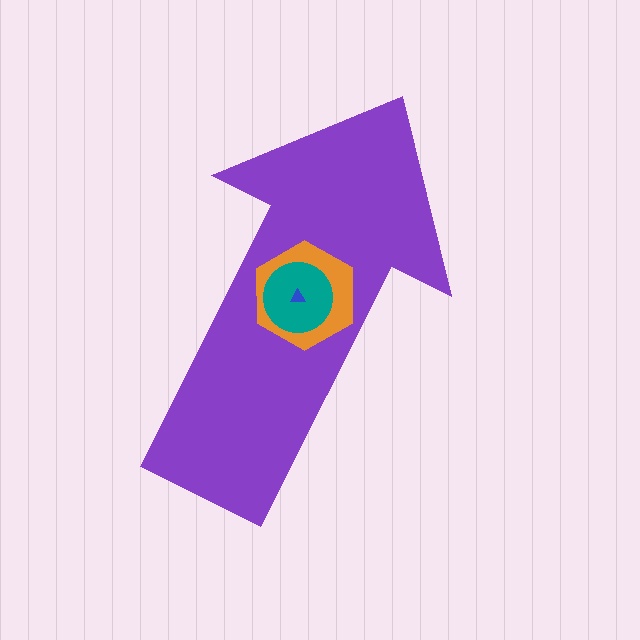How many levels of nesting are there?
4.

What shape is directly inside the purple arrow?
The orange hexagon.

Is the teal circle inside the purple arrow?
Yes.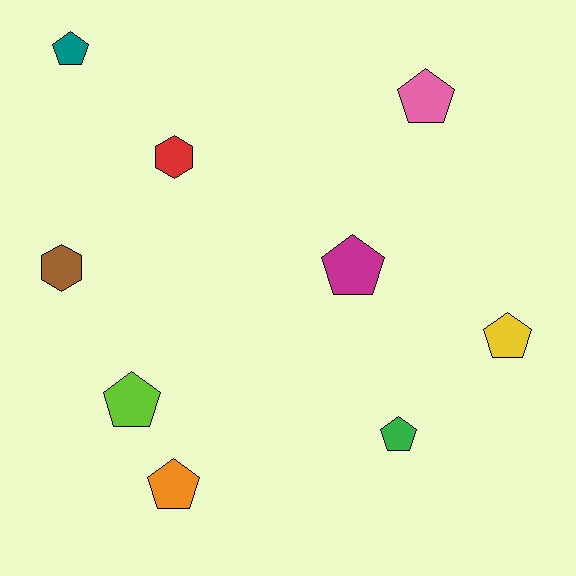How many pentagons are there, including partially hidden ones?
There are 7 pentagons.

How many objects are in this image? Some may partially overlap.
There are 9 objects.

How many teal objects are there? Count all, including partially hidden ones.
There is 1 teal object.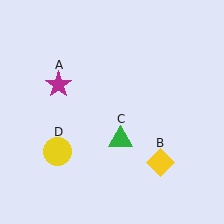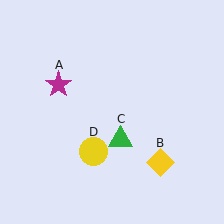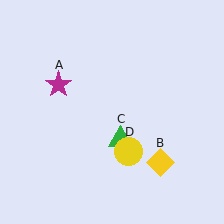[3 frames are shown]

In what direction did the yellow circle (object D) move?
The yellow circle (object D) moved right.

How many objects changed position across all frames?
1 object changed position: yellow circle (object D).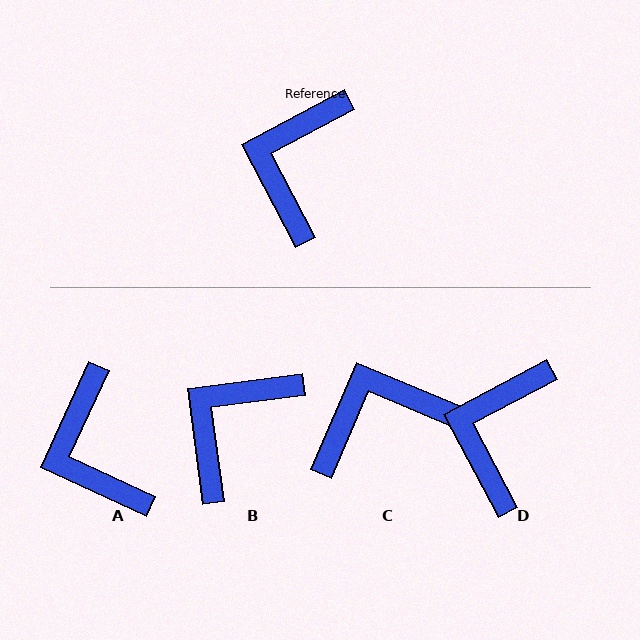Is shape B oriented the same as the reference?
No, it is off by about 21 degrees.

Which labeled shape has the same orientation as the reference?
D.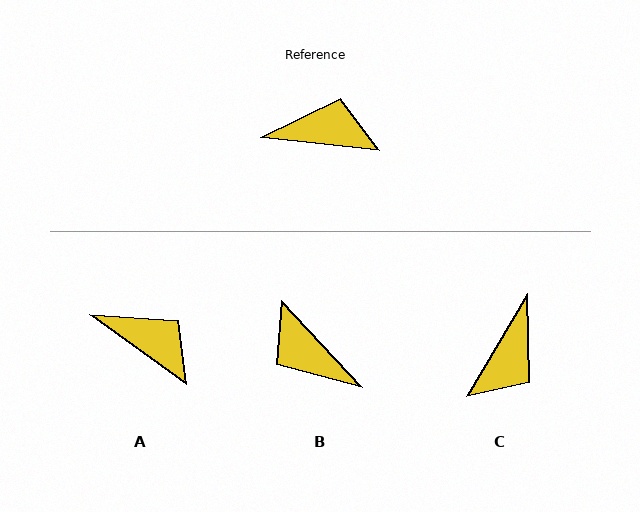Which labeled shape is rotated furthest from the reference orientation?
B, about 139 degrees away.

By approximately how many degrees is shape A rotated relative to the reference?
Approximately 30 degrees clockwise.